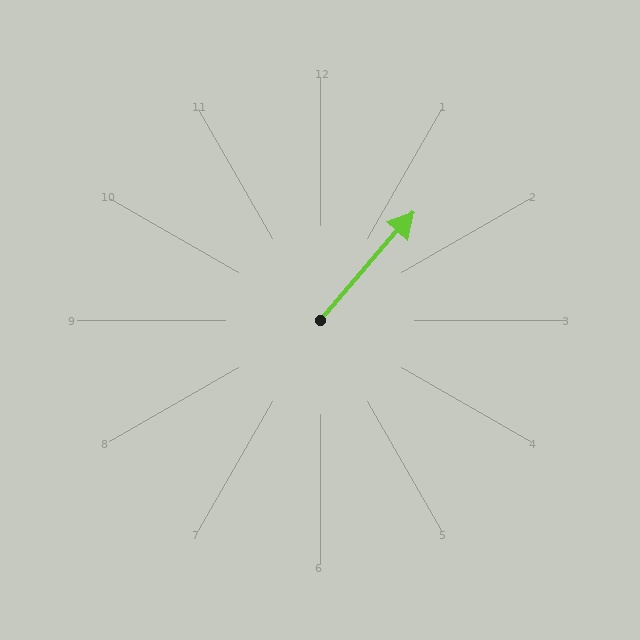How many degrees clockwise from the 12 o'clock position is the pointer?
Approximately 41 degrees.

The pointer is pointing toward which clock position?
Roughly 1 o'clock.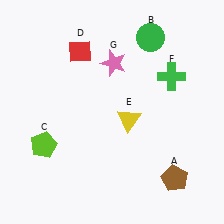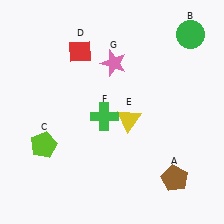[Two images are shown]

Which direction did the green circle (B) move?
The green circle (B) moved right.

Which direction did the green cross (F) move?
The green cross (F) moved left.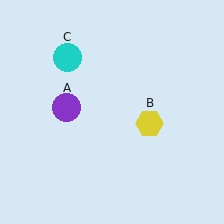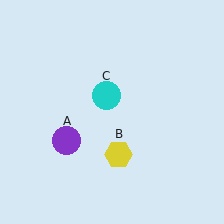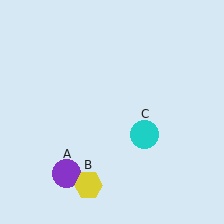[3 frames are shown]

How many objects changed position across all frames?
3 objects changed position: purple circle (object A), yellow hexagon (object B), cyan circle (object C).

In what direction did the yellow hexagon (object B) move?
The yellow hexagon (object B) moved down and to the left.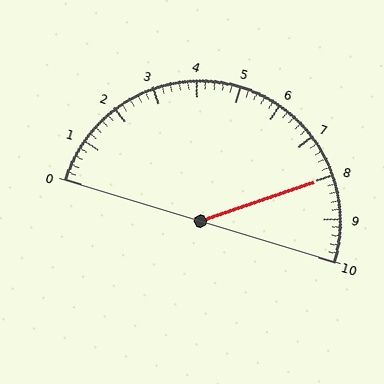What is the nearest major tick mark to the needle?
The nearest major tick mark is 8.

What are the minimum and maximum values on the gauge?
The gauge ranges from 0 to 10.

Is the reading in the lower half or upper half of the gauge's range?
The reading is in the upper half of the range (0 to 10).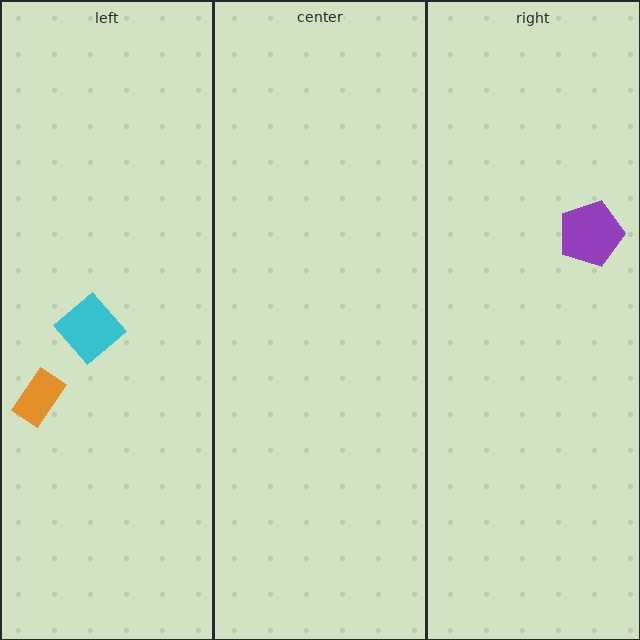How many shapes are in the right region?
1.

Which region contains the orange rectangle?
The left region.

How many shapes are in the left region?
2.